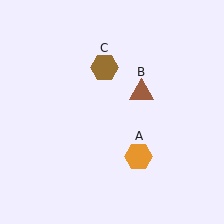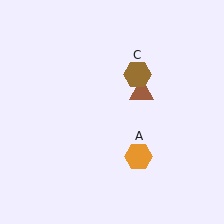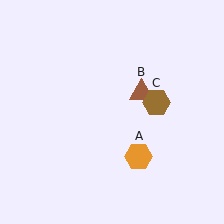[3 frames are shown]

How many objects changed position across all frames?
1 object changed position: brown hexagon (object C).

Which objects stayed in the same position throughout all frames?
Orange hexagon (object A) and brown triangle (object B) remained stationary.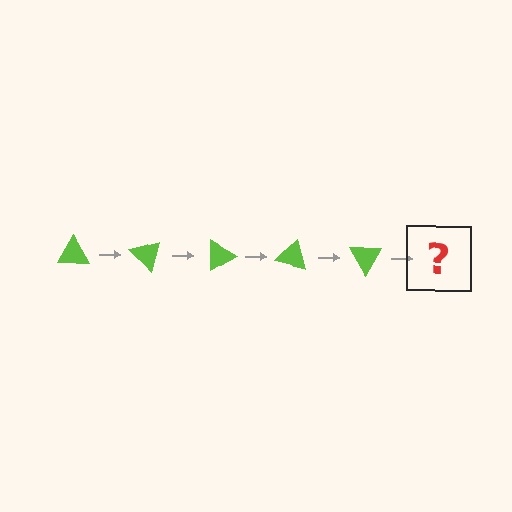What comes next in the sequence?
The next element should be a lime triangle rotated 225 degrees.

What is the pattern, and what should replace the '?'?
The pattern is that the triangle rotates 45 degrees each step. The '?' should be a lime triangle rotated 225 degrees.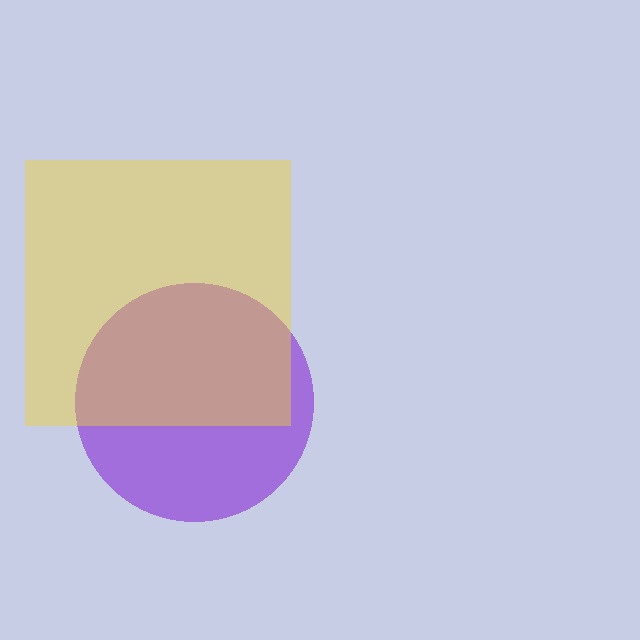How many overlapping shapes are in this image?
There are 2 overlapping shapes in the image.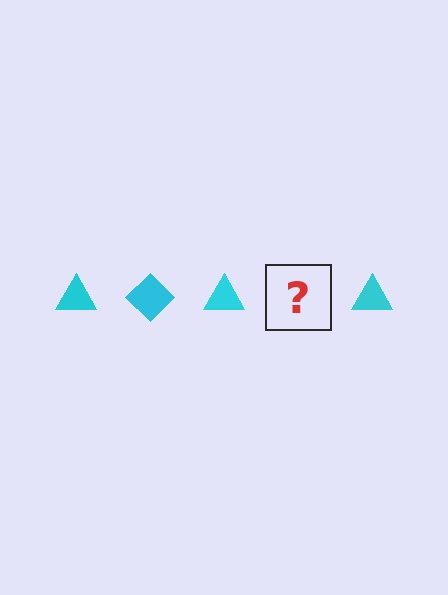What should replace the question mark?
The question mark should be replaced with a cyan diamond.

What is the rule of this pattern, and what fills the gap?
The rule is that the pattern cycles through triangle, diamond shapes in cyan. The gap should be filled with a cyan diamond.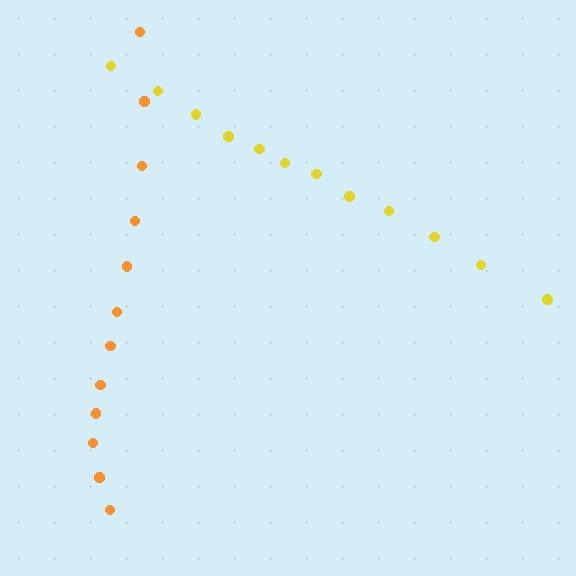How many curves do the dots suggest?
There are 2 distinct paths.